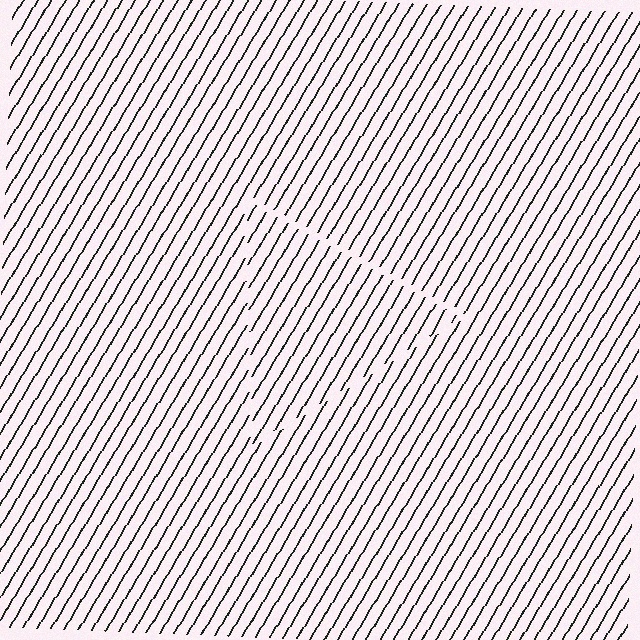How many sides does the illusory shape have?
3 sides — the line-ends trace a triangle.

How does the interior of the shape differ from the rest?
The interior of the shape contains the same grating, shifted by half a period — the contour is defined by the phase discontinuity where line-ends from the inner and outer gratings abut.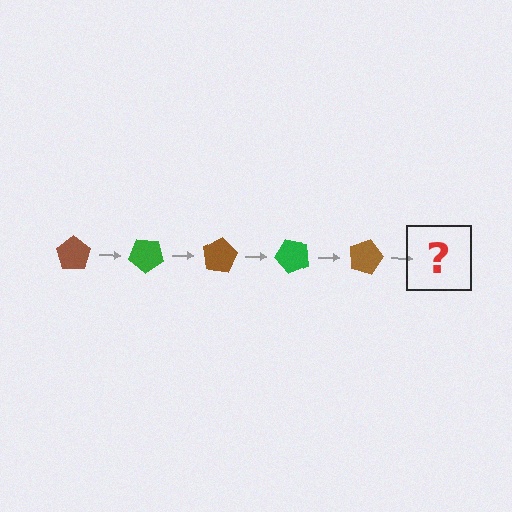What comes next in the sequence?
The next element should be a green pentagon, rotated 200 degrees from the start.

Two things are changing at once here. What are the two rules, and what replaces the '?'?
The two rules are that it rotates 40 degrees each step and the color cycles through brown and green. The '?' should be a green pentagon, rotated 200 degrees from the start.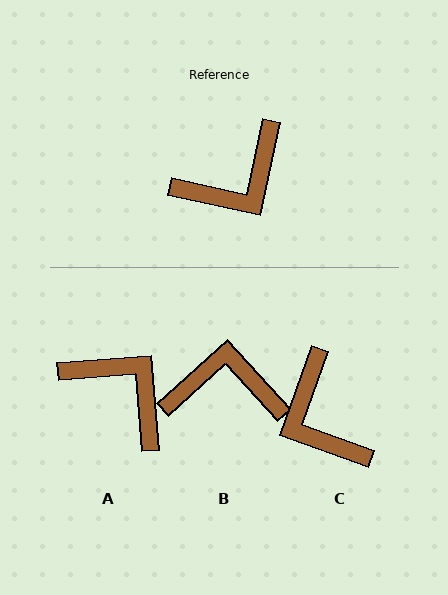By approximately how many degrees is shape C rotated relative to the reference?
Approximately 97 degrees clockwise.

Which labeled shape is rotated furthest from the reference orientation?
B, about 145 degrees away.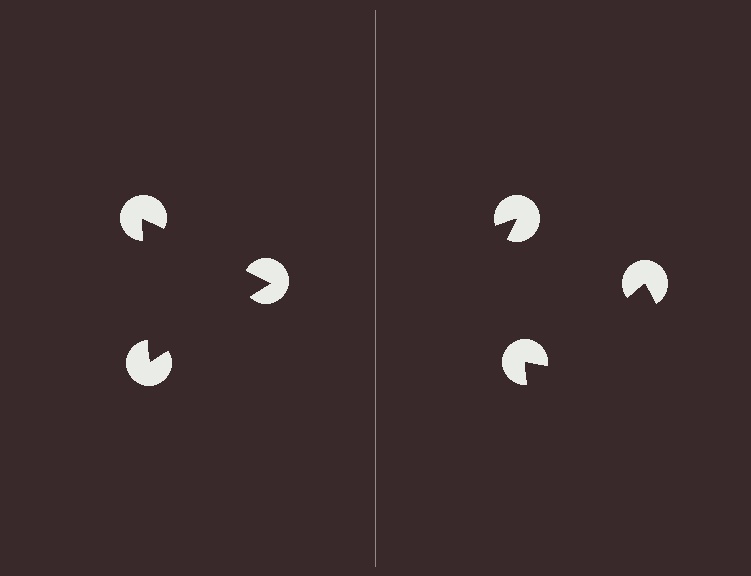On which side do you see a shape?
An illusory triangle appears on the left side. On the right side the wedge cuts are rotated, so no coherent shape forms.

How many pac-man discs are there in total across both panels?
6 — 3 on each side.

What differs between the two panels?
The pac-man discs are positioned identically on both sides; only the wedge orientations differ. On the left they align to a triangle; on the right they are misaligned.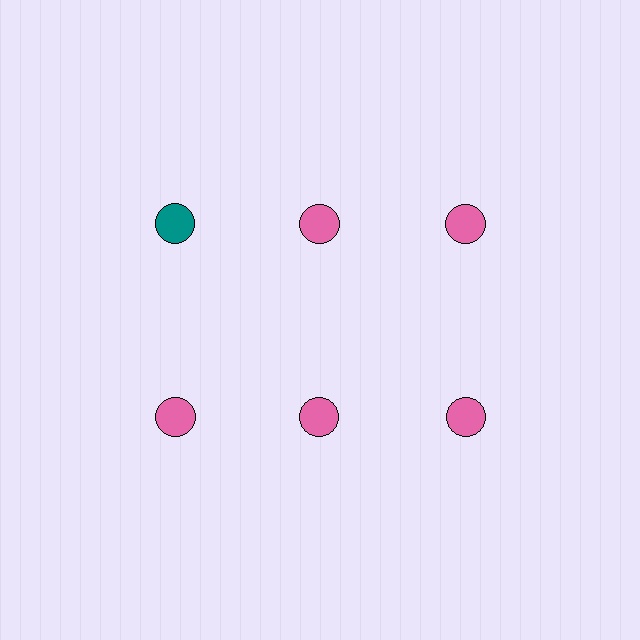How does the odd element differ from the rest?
It has a different color: teal instead of pink.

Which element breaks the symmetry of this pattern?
The teal circle in the top row, leftmost column breaks the symmetry. All other shapes are pink circles.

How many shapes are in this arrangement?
There are 6 shapes arranged in a grid pattern.